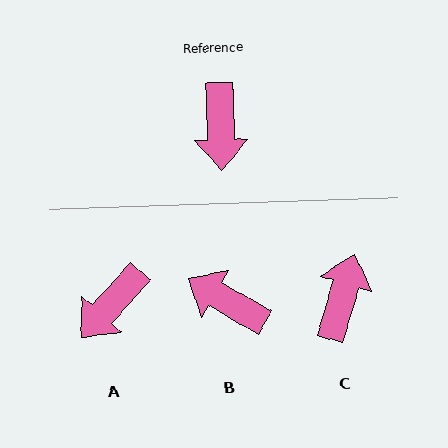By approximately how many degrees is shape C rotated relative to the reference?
Approximately 162 degrees counter-clockwise.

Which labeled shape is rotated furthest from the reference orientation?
C, about 162 degrees away.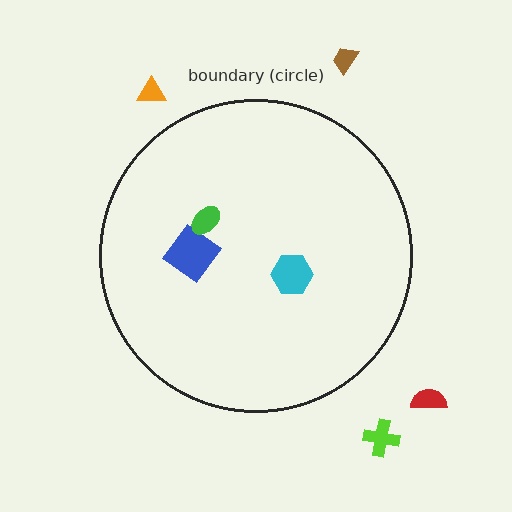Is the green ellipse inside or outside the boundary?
Inside.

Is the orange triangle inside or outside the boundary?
Outside.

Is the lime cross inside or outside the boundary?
Outside.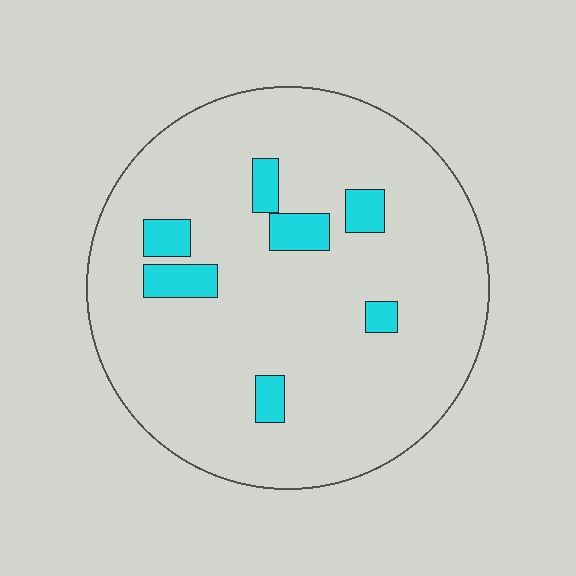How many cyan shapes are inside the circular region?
7.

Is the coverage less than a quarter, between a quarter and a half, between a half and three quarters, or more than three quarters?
Less than a quarter.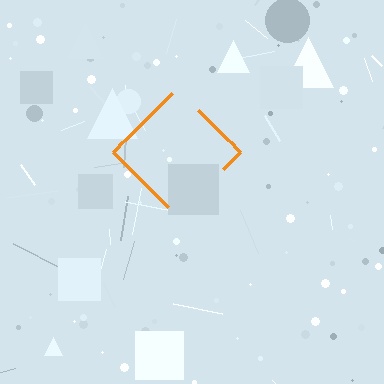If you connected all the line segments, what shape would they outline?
They would outline a diamond.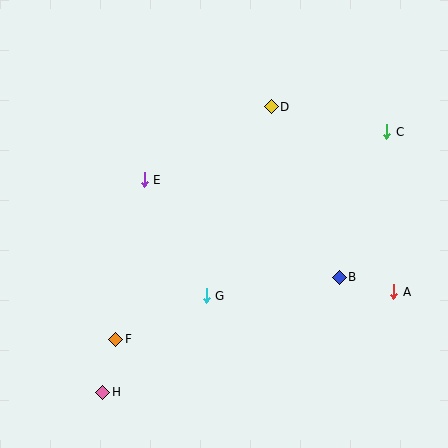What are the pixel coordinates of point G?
Point G is at (206, 296).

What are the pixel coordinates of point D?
Point D is at (271, 107).